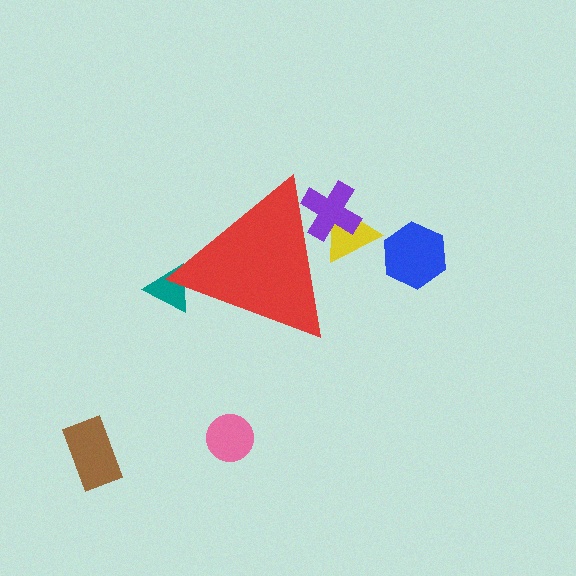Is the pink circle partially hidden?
No, the pink circle is fully visible.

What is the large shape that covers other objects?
A red triangle.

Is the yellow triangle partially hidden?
Yes, the yellow triangle is partially hidden behind the red triangle.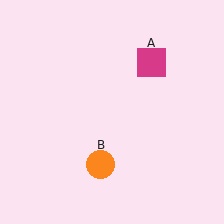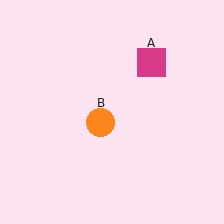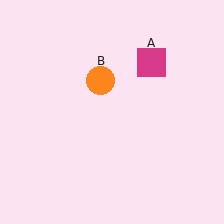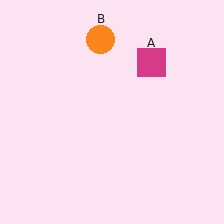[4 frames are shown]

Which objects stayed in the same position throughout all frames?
Magenta square (object A) remained stationary.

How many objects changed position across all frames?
1 object changed position: orange circle (object B).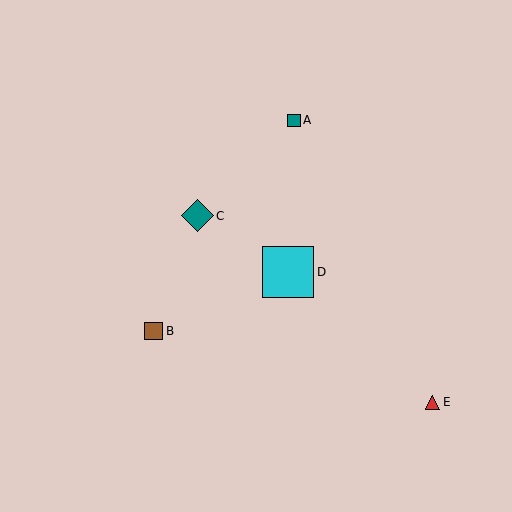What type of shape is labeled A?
Shape A is a teal square.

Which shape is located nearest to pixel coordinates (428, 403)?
The red triangle (labeled E) at (433, 402) is nearest to that location.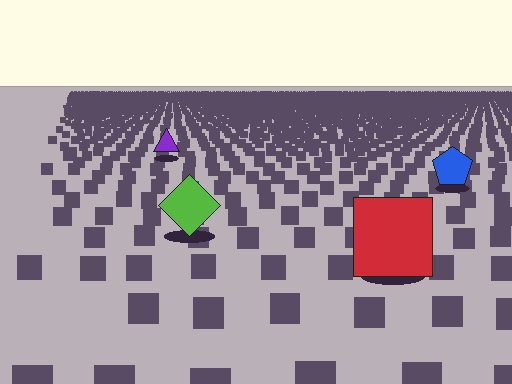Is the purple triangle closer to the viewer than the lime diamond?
No. The lime diamond is closer — you can tell from the texture gradient: the ground texture is coarser near it.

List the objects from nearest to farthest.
From nearest to farthest: the red square, the lime diamond, the blue pentagon, the purple triangle.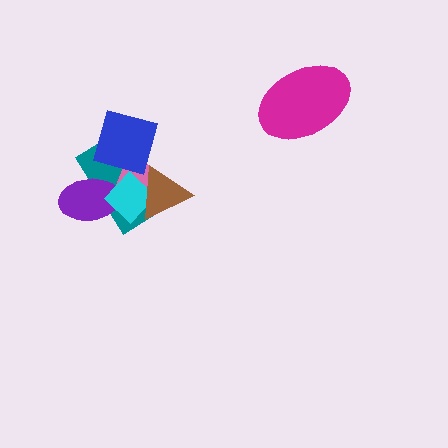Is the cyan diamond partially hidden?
Yes, it is partially covered by another shape.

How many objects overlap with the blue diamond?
3 objects overlap with the blue diamond.